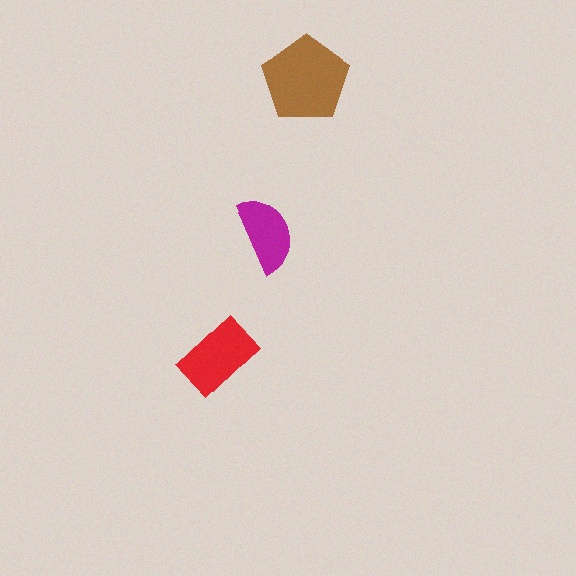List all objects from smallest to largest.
The magenta semicircle, the red rectangle, the brown pentagon.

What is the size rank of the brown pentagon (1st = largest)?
1st.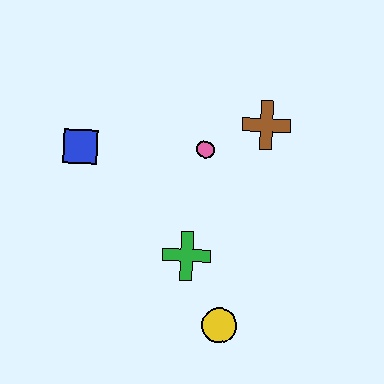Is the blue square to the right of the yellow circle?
No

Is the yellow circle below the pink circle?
Yes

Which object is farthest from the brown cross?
The yellow circle is farthest from the brown cross.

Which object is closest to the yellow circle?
The green cross is closest to the yellow circle.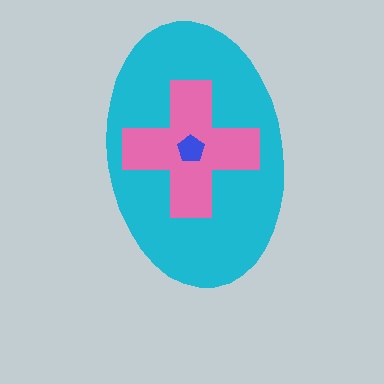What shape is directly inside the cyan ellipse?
The pink cross.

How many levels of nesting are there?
3.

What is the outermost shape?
The cyan ellipse.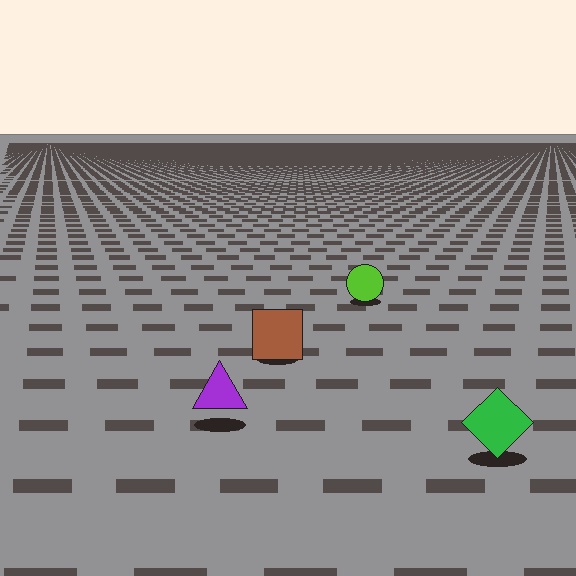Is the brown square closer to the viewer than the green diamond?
No. The green diamond is closer — you can tell from the texture gradient: the ground texture is coarser near it.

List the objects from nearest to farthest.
From nearest to farthest: the green diamond, the purple triangle, the brown square, the lime circle.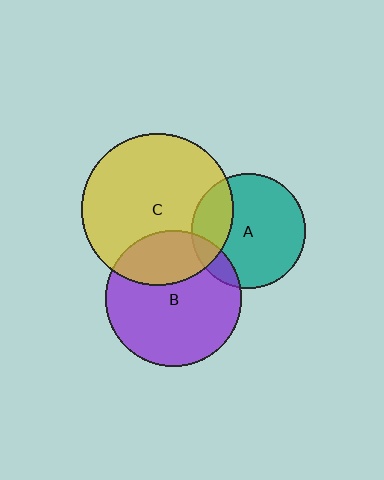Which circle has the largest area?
Circle C (yellow).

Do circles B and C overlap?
Yes.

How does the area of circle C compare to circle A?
Approximately 1.7 times.